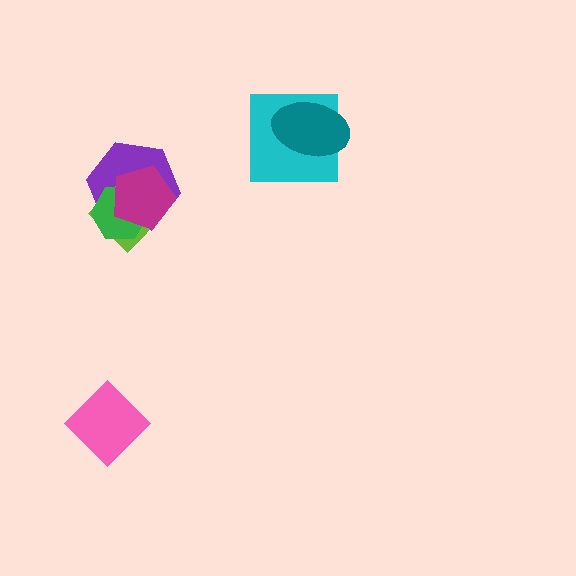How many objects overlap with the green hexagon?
3 objects overlap with the green hexagon.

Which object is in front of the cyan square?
The teal ellipse is in front of the cyan square.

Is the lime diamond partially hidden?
Yes, it is partially covered by another shape.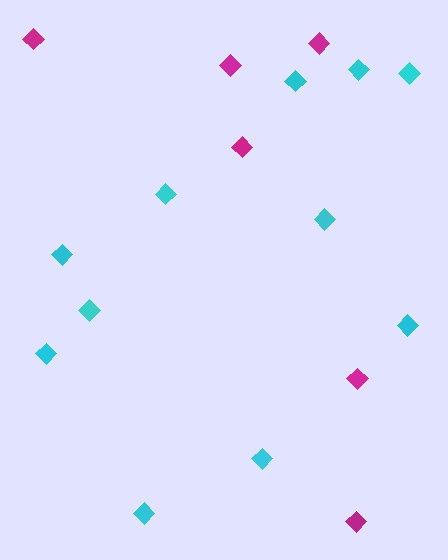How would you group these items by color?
There are 2 groups: one group of magenta diamonds (6) and one group of cyan diamonds (11).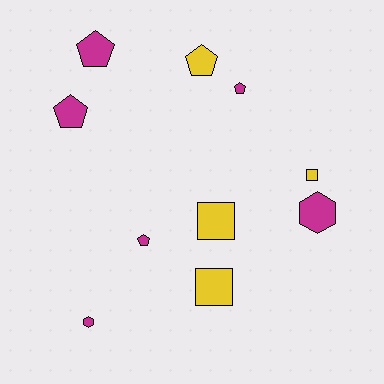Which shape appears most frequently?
Pentagon, with 5 objects.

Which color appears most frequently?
Magenta, with 6 objects.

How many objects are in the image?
There are 10 objects.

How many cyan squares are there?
There are no cyan squares.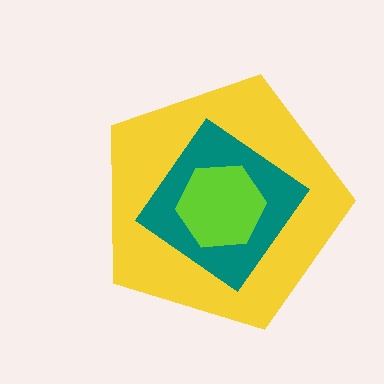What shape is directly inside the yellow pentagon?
The teal diamond.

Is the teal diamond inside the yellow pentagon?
Yes.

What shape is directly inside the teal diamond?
The lime hexagon.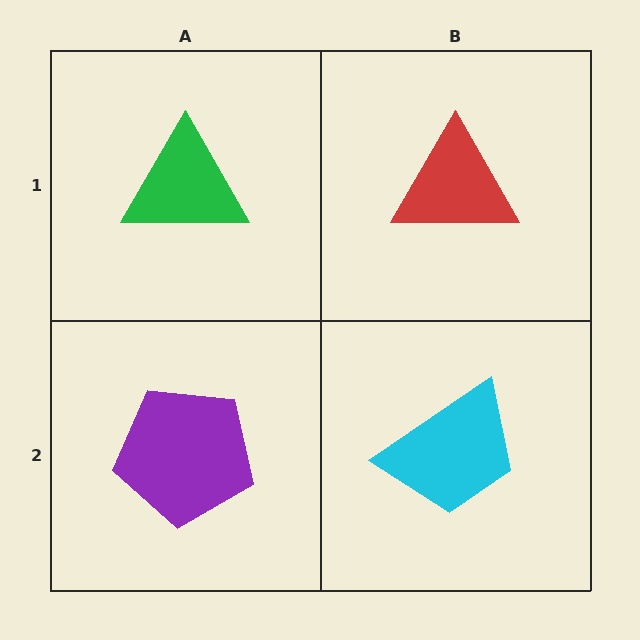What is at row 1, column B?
A red triangle.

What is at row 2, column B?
A cyan trapezoid.